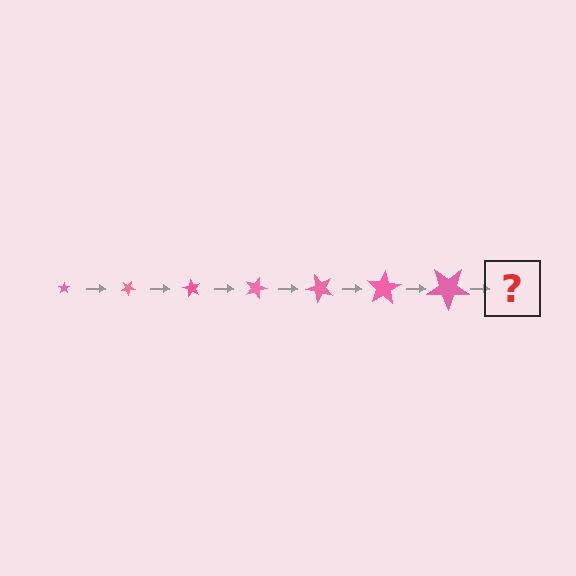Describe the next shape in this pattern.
It should be a star, larger than the previous one and rotated 210 degrees from the start.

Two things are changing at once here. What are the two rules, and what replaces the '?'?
The two rules are that the star grows larger each step and it rotates 30 degrees each step. The '?' should be a star, larger than the previous one and rotated 210 degrees from the start.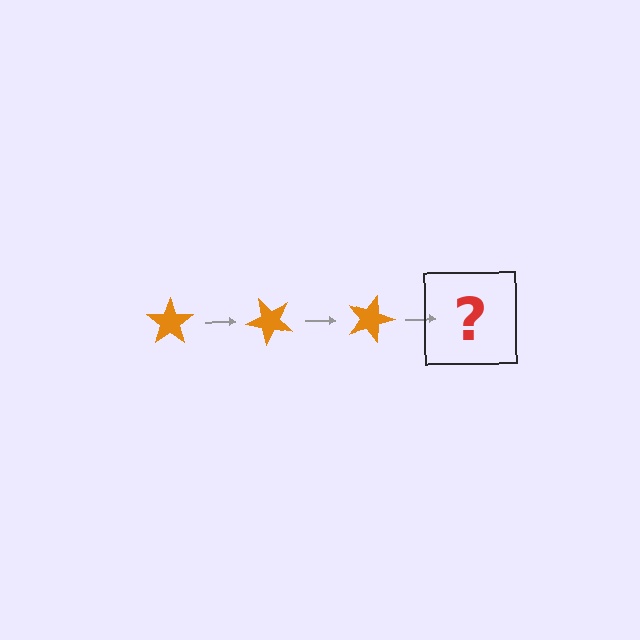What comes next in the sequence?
The next element should be an orange star rotated 135 degrees.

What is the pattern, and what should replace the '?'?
The pattern is that the star rotates 45 degrees each step. The '?' should be an orange star rotated 135 degrees.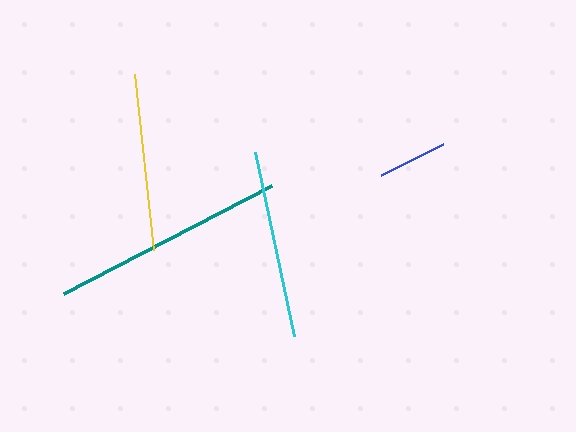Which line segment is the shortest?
The blue line is the shortest at approximately 69 pixels.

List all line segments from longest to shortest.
From longest to shortest: teal, cyan, yellow, blue.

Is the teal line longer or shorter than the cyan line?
The teal line is longer than the cyan line.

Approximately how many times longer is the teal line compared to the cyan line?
The teal line is approximately 1.2 times the length of the cyan line.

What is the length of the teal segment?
The teal segment is approximately 234 pixels long.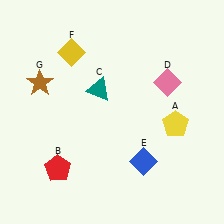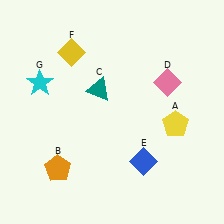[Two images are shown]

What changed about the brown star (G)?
In Image 1, G is brown. In Image 2, it changed to cyan.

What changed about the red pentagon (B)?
In Image 1, B is red. In Image 2, it changed to orange.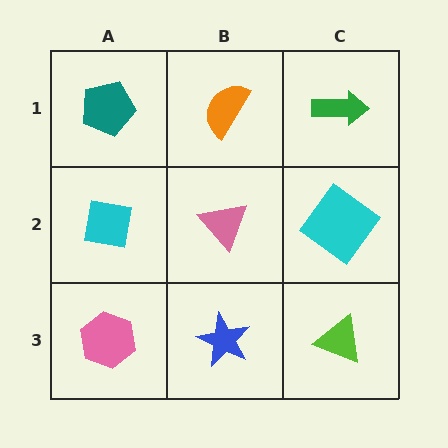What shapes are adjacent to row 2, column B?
An orange semicircle (row 1, column B), a blue star (row 3, column B), a cyan square (row 2, column A), a cyan diamond (row 2, column C).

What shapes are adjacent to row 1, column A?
A cyan square (row 2, column A), an orange semicircle (row 1, column B).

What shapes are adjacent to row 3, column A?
A cyan square (row 2, column A), a blue star (row 3, column B).